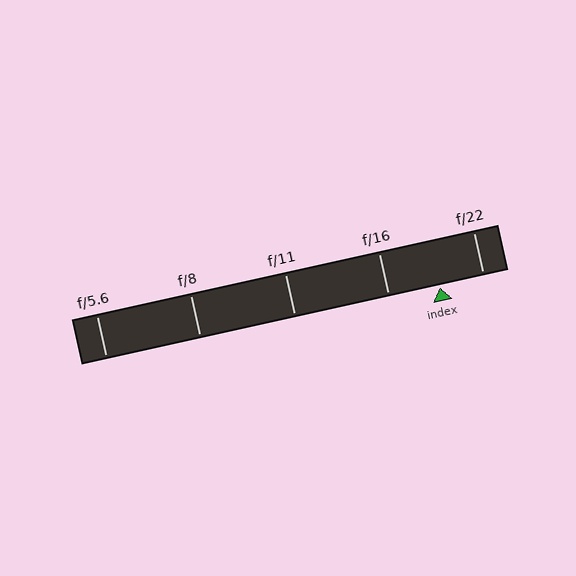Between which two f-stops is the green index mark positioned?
The index mark is between f/16 and f/22.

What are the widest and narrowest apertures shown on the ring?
The widest aperture shown is f/5.6 and the narrowest is f/22.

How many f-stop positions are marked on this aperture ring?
There are 5 f-stop positions marked.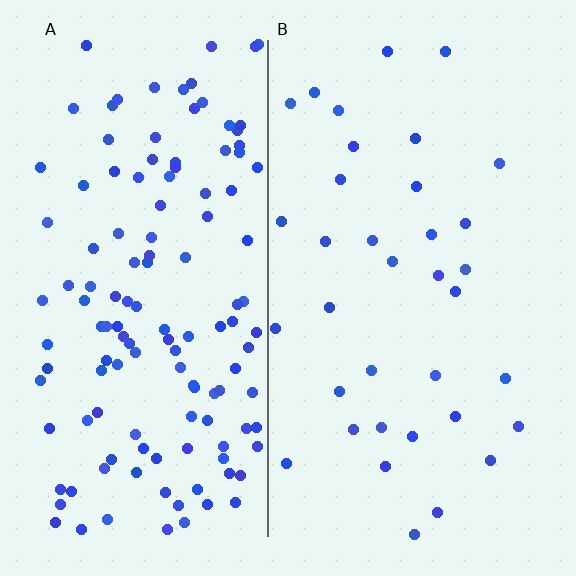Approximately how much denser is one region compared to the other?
Approximately 3.7× — region A over region B.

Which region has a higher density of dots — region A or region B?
A (the left).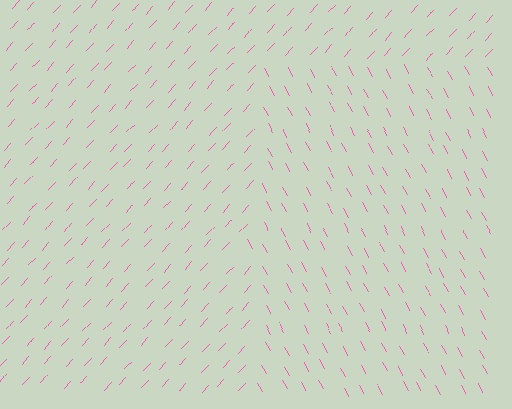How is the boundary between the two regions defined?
The boundary is defined purely by a change in line orientation (approximately 71 degrees difference). All lines are the same color and thickness.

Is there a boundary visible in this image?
Yes, there is a texture boundary formed by a change in line orientation.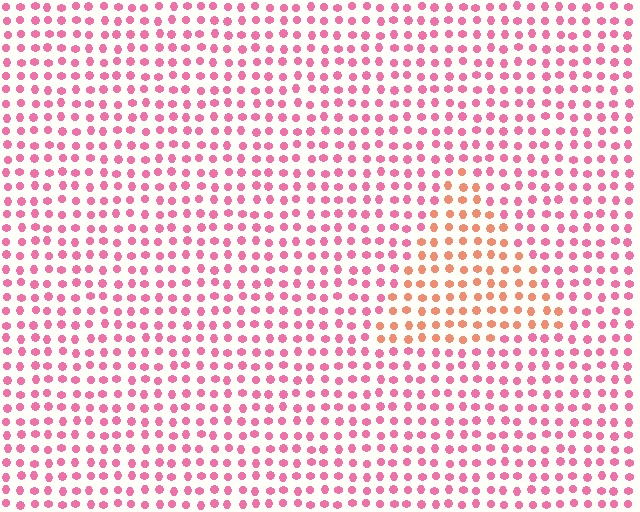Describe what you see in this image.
The image is filled with small pink elements in a uniform arrangement. A triangle-shaped region is visible where the elements are tinted to a slightly different hue, forming a subtle color boundary.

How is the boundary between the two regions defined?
The boundary is defined purely by a slight shift in hue (about 39 degrees). Spacing, size, and orientation are identical on both sides.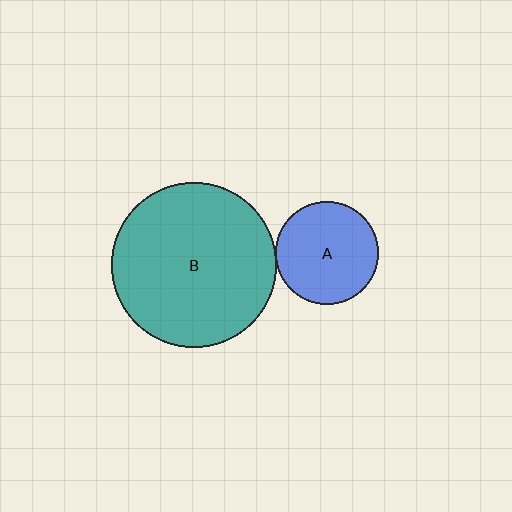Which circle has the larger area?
Circle B (teal).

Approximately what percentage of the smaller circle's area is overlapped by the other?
Approximately 5%.